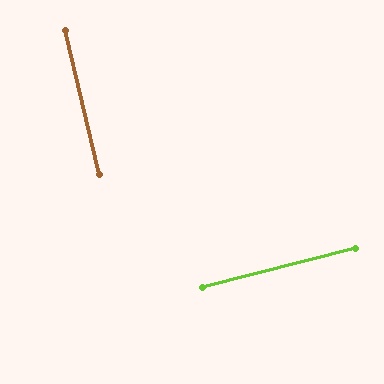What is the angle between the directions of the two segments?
Approximately 89 degrees.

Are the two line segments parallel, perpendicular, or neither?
Perpendicular — they meet at approximately 89°.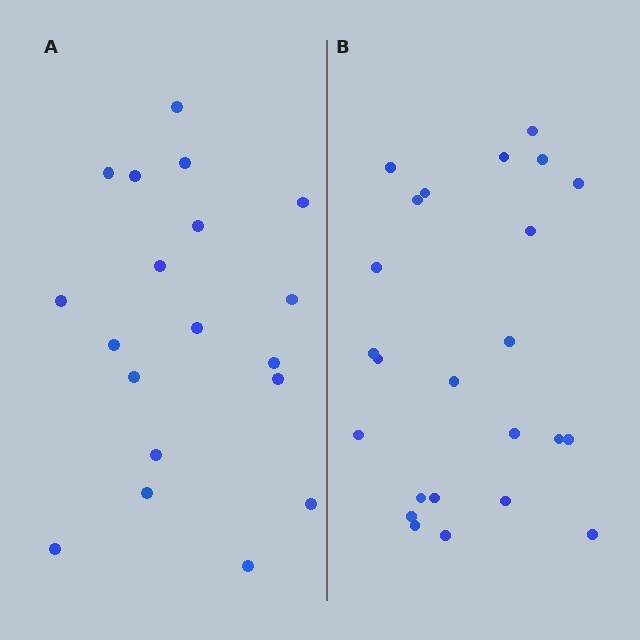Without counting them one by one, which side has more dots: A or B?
Region B (the right region) has more dots.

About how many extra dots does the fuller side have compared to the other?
Region B has about 5 more dots than region A.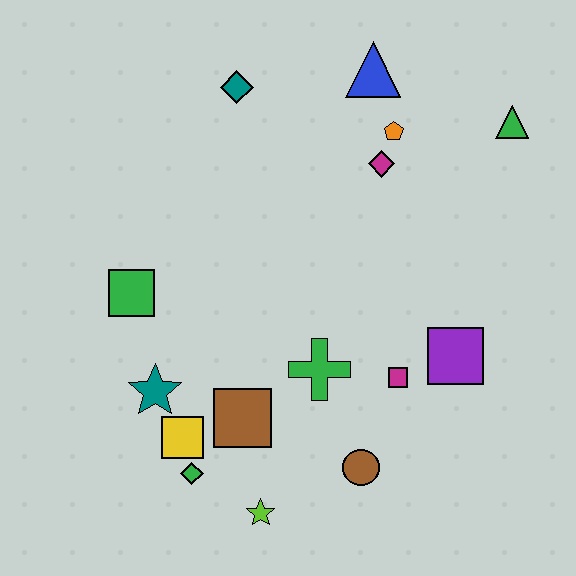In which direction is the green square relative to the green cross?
The green square is to the left of the green cross.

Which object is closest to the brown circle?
The magenta square is closest to the brown circle.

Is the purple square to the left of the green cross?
No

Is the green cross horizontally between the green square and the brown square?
No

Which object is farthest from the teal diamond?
The lime star is farthest from the teal diamond.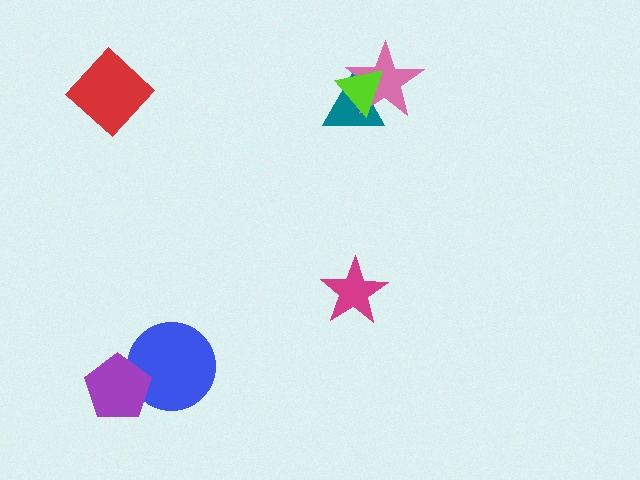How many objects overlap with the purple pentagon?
1 object overlaps with the purple pentagon.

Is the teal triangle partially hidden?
Yes, it is partially covered by another shape.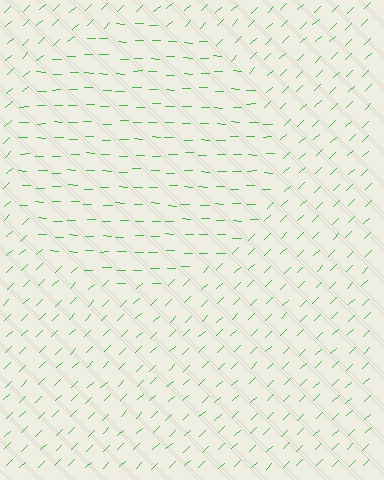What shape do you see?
I see a circle.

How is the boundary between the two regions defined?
The boundary is defined purely by a change in line orientation (approximately 45 degrees difference). All lines are the same color and thickness.